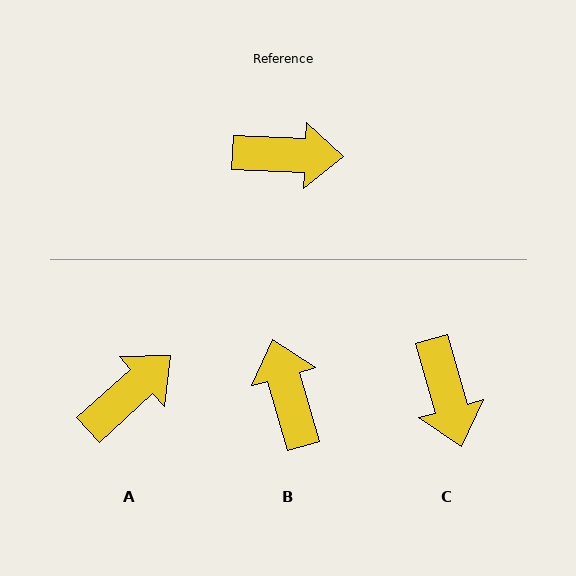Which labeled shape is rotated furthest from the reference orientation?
B, about 108 degrees away.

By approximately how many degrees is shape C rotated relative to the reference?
Approximately 72 degrees clockwise.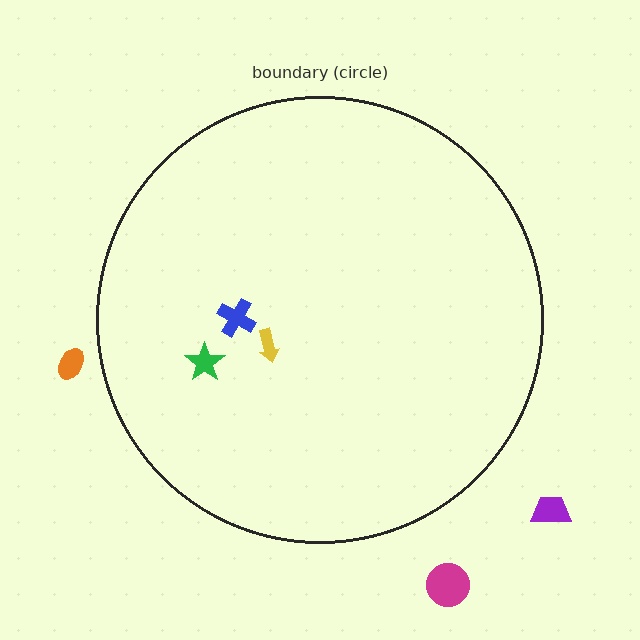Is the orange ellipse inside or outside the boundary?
Outside.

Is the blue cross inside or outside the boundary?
Inside.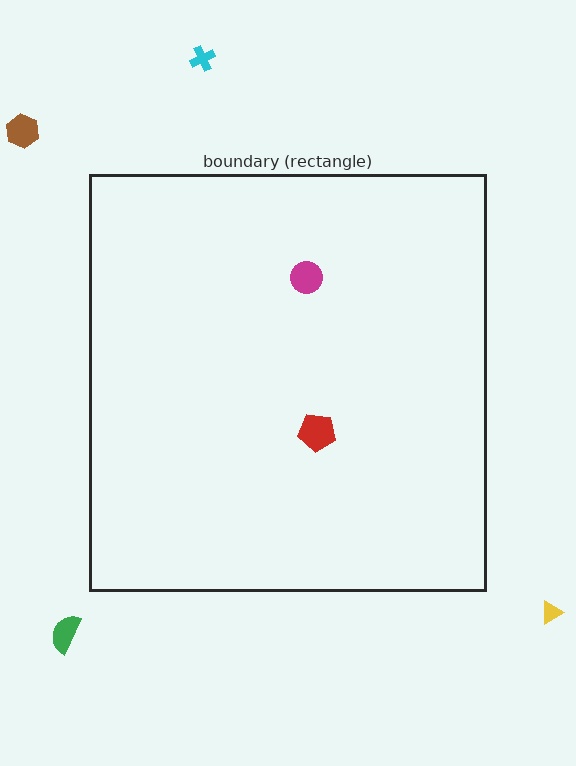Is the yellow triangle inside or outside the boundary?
Outside.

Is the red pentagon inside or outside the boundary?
Inside.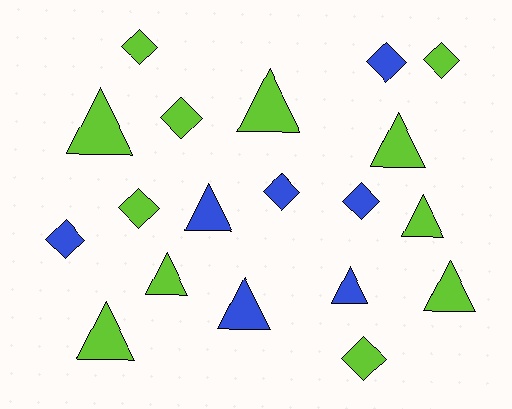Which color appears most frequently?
Lime, with 12 objects.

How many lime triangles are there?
There are 7 lime triangles.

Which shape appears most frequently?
Triangle, with 10 objects.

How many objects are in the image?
There are 19 objects.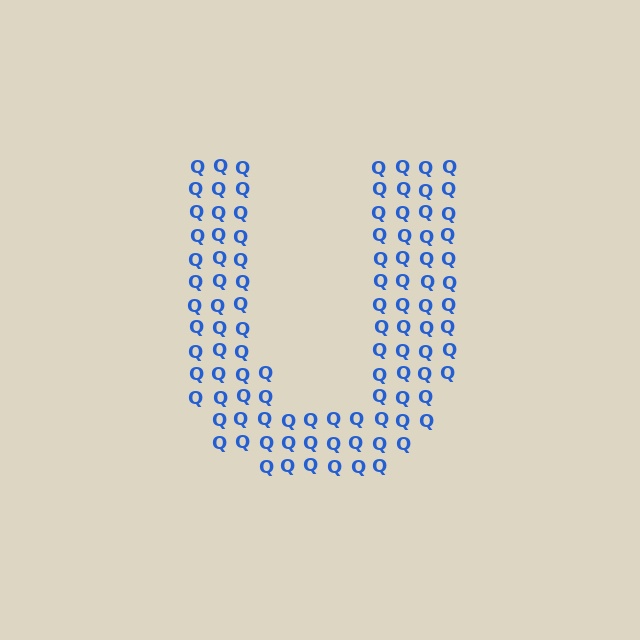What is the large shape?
The large shape is the letter U.